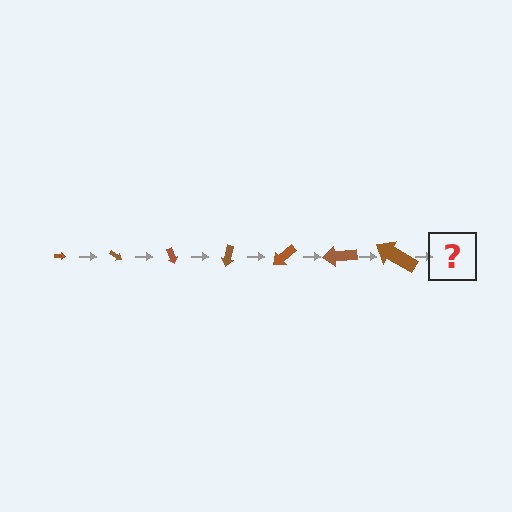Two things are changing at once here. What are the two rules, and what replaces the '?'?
The two rules are that the arrow grows larger each step and it rotates 35 degrees each step. The '?' should be an arrow, larger than the previous one and rotated 245 degrees from the start.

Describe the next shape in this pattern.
It should be an arrow, larger than the previous one and rotated 245 degrees from the start.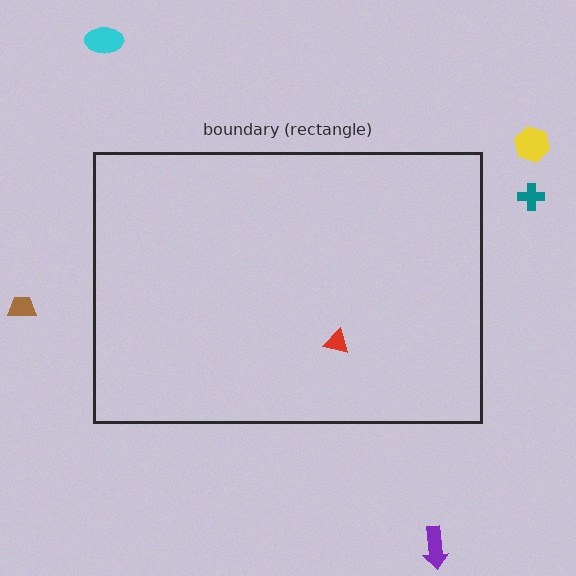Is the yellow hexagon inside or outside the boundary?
Outside.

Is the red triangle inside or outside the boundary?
Inside.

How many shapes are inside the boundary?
1 inside, 5 outside.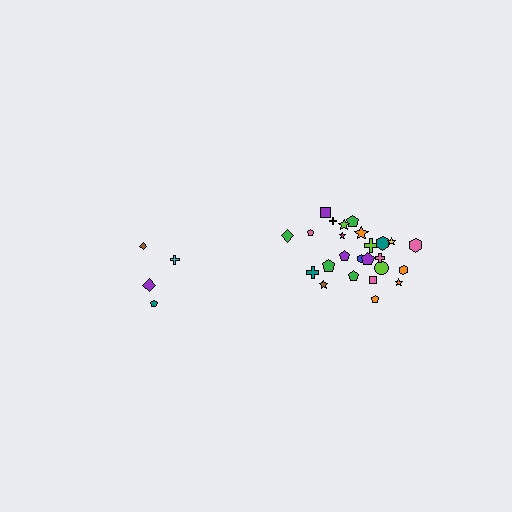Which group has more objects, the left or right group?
The right group.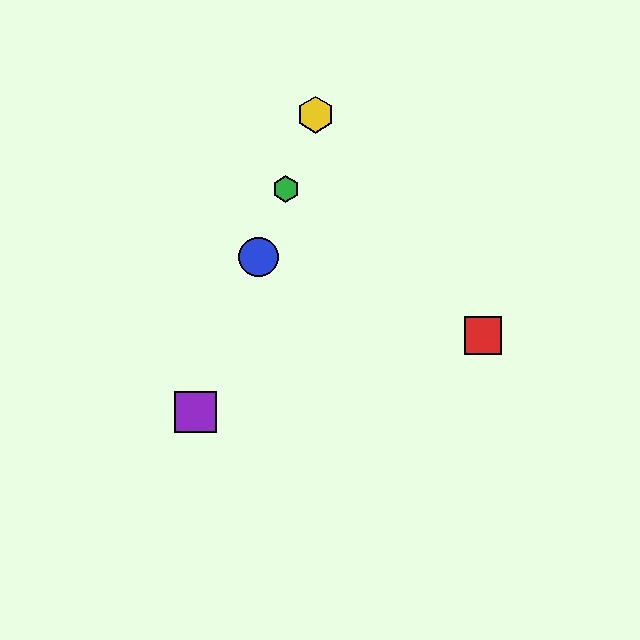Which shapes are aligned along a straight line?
The blue circle, the green hexagon, the yellow hexagon, the purple square are aligned along a straight line.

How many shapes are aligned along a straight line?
4 shapes (the blue circle, the green hexagon, the yellow hexagon, the purple square) are aligned along a straight line.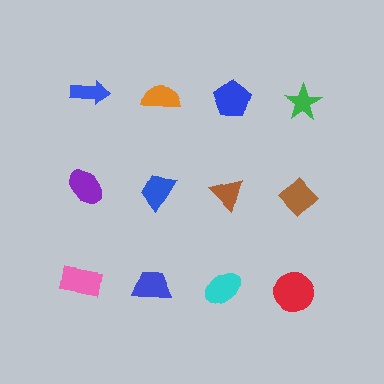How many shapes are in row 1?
4 shapes.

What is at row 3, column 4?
A red circle.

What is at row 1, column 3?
A blue pentagon.